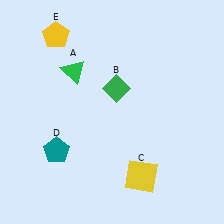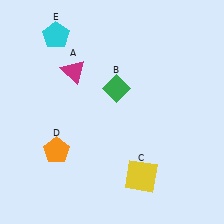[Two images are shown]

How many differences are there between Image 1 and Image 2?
There are 3 differences between the two images.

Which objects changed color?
A changed from green to magenta. D changed from teal to orange. E changed from yellow to cyan.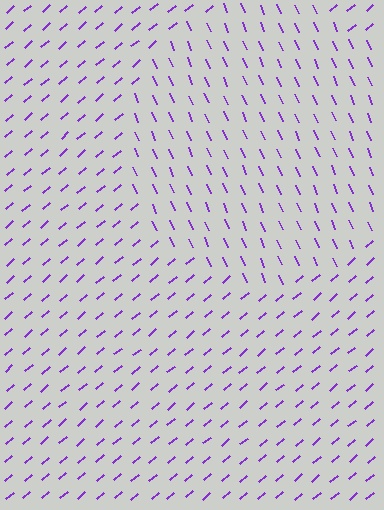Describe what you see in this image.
The image is filled with small purple line segments. A circle region in the image has lines oriented differently from the surrounding lines, creating a visible texture boundary.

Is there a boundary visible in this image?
Yes, there is a texture boundary formed by a change in line orientation.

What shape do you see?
I see a circle.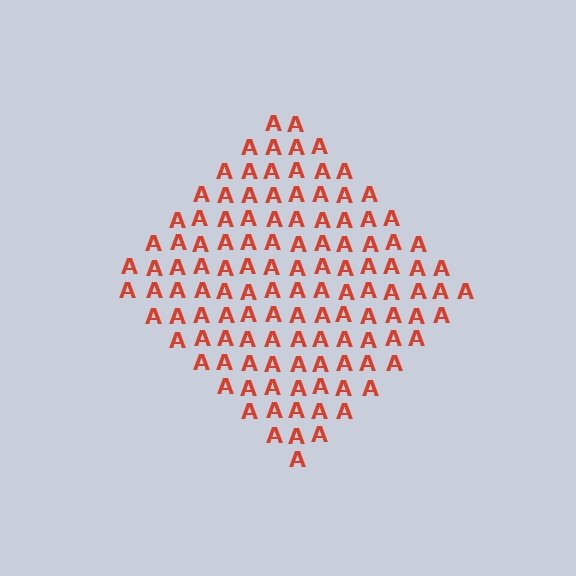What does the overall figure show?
The overall figure shows a diamond.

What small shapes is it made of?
It is made of small letter A's.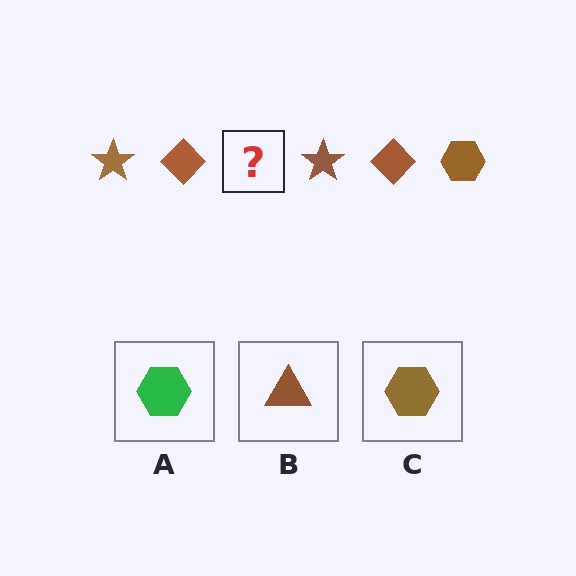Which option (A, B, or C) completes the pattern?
C.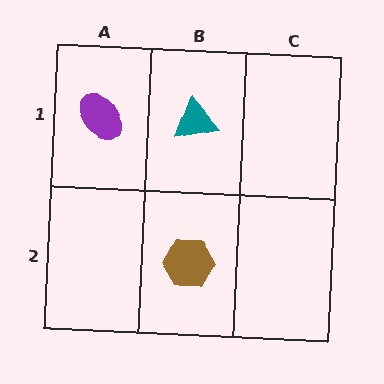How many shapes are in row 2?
1 shape.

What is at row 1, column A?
A purple ellipse.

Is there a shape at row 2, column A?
No, that cell is empty.